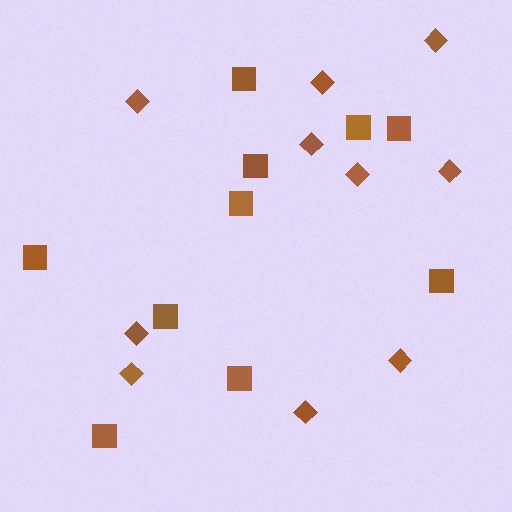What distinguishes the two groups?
There are 2 groups: one group of diamonds (10) and one group of squares (10).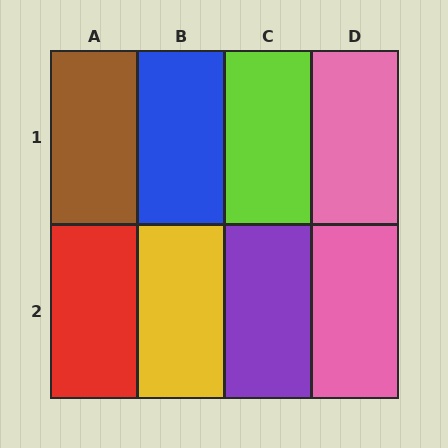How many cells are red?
1 cell is red.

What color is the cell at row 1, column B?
Blue.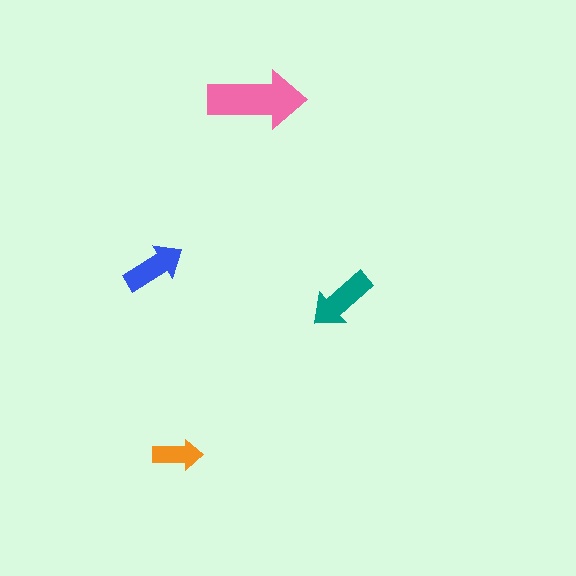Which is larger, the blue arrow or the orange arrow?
The blue one.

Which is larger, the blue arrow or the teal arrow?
The teal one.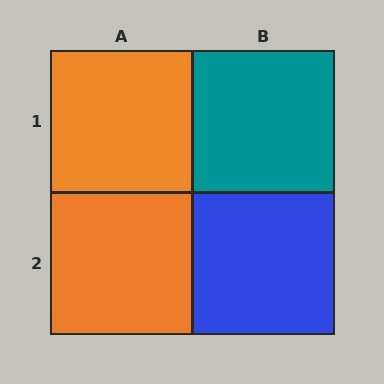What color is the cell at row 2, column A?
Orange.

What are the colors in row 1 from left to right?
Orange, teal.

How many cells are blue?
1 cell is blue.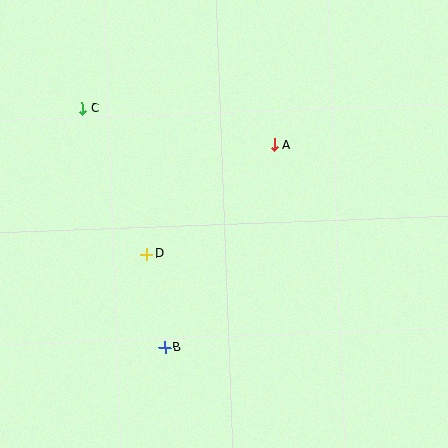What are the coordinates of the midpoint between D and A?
The midpoint between D and A is at (211, 199).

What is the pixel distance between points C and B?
The distance between C and B is 253 pixels.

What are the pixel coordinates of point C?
Point C is at (82, 108).